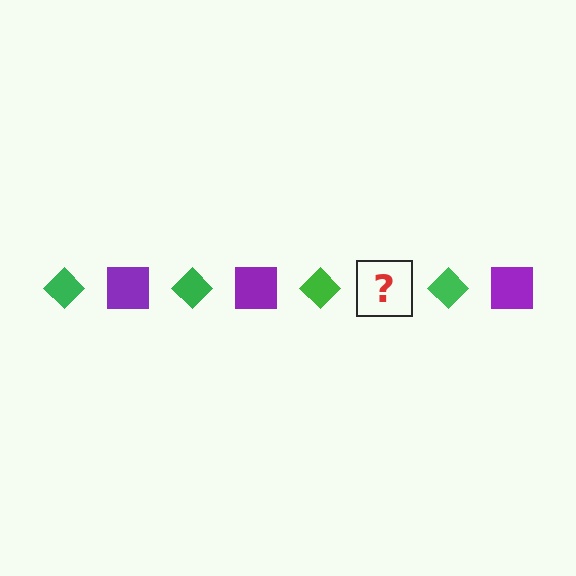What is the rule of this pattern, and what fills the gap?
The rule is that the pattern alternates between green diamond and purple square. The gap should be filled with a purple square.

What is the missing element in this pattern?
The missing element is a purple square.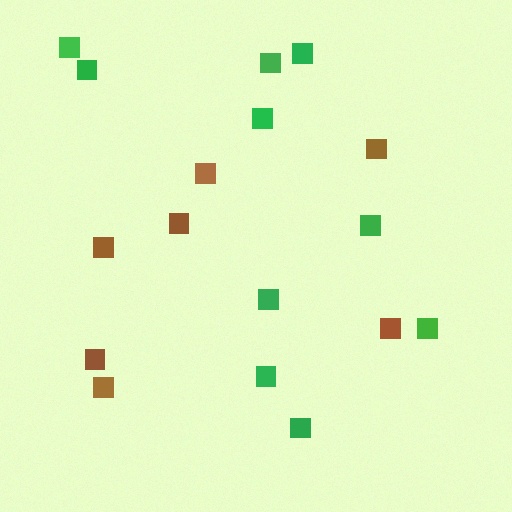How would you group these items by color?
There are 2 groups: one group of brown squares (7) and one group of green squares (10).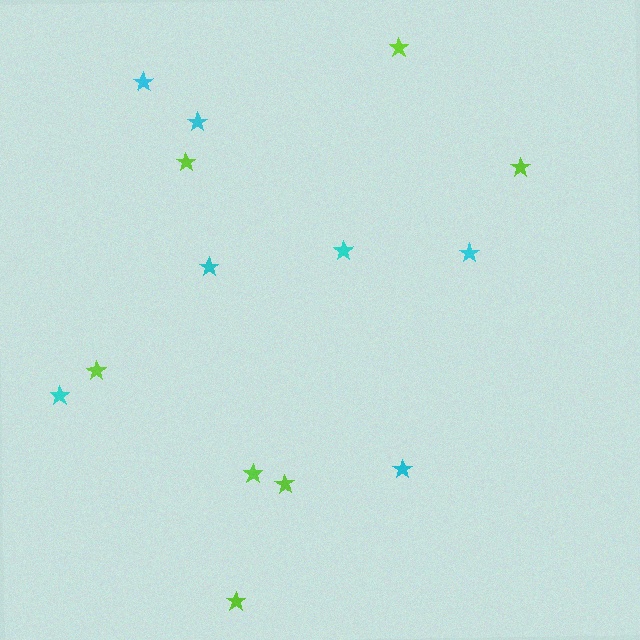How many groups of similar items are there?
There are 2 groups: one group of cyan stars (7) and one group of lime stars (7).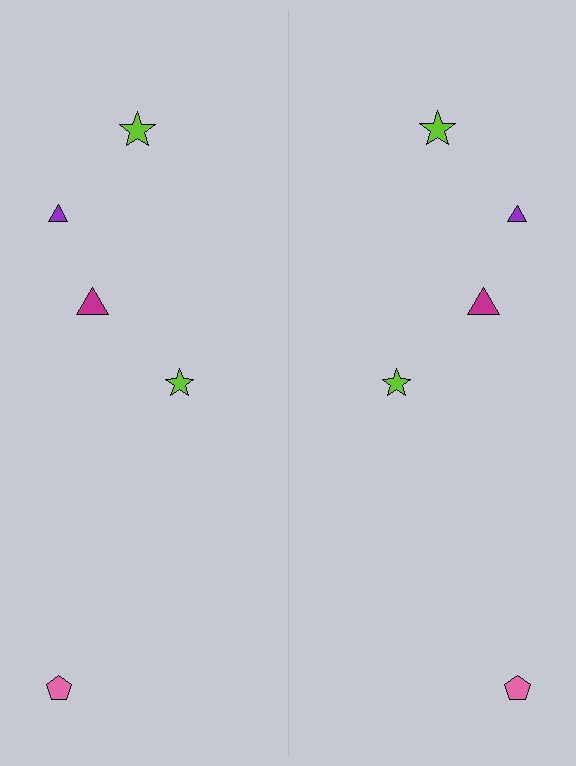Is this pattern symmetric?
Yes, this pattern has bilateral (reflection) symmetry.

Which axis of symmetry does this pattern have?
The pattern has a vertical axis of symmetry running through the center of the image.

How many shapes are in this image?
There are 10 shapes in this image.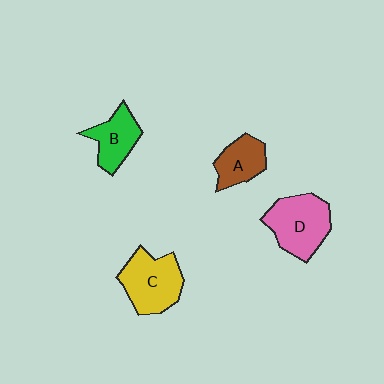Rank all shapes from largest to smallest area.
From largest to smallest: D (pink), C (yellow), B (green), A (brown).